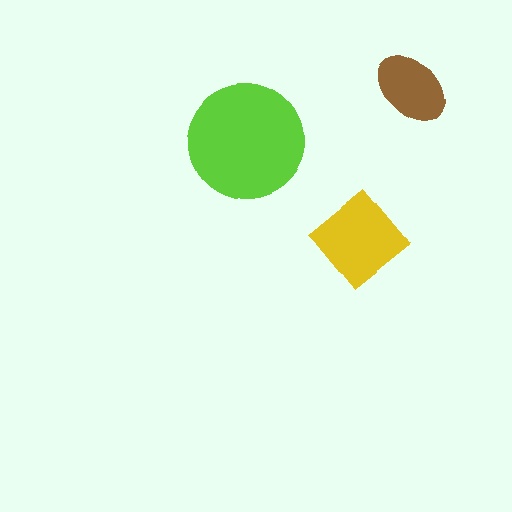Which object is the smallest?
The brown ellipse.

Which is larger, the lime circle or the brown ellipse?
The lime circle.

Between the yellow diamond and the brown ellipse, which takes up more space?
The yellow diamond.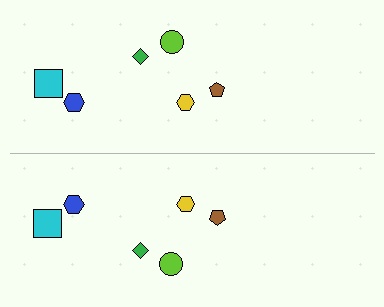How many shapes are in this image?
There are 12 shapes in this image.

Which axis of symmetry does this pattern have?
The pattern has a horizontal axis of symmetry running through the center of the image.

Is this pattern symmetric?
Yes, this pattern has bilateral (reflection) symmetry.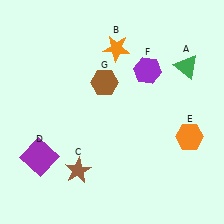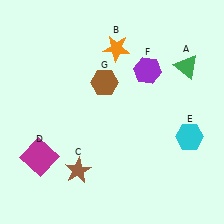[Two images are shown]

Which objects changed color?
D changed from purple to magenta. E changed from orange to cyan.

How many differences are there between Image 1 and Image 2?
There are 2 differences between the two images.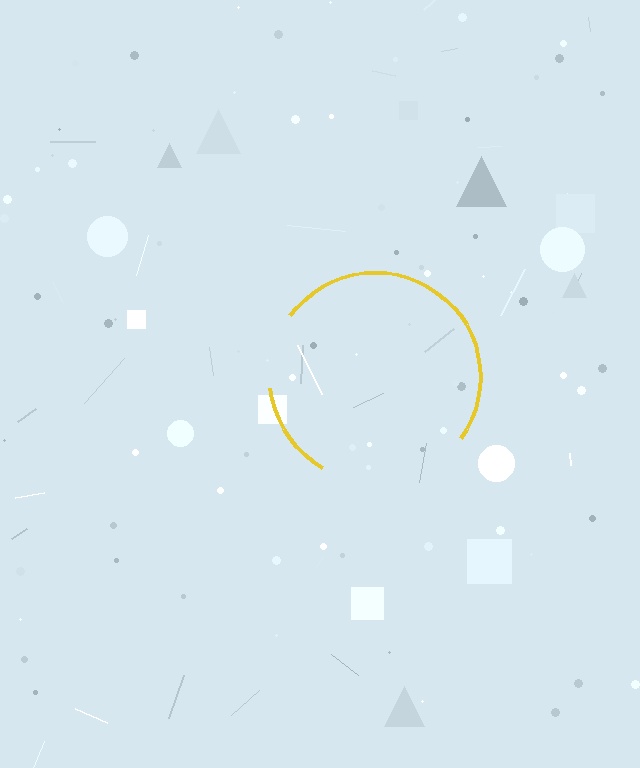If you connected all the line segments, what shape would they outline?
They would outline a circle.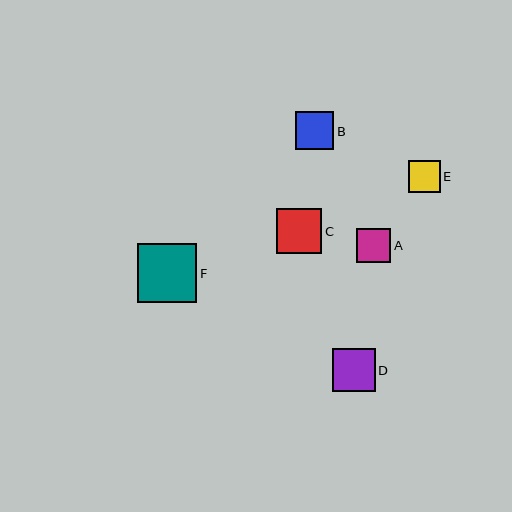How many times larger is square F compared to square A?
Square F is approximately 1.7 times the size of square A.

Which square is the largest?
Square F is the largest with a size of approximately 59 pixels.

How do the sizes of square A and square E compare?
Square A and square E are approximately the same size.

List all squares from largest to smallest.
From largest to smallest: F, C, D, B, A, E.